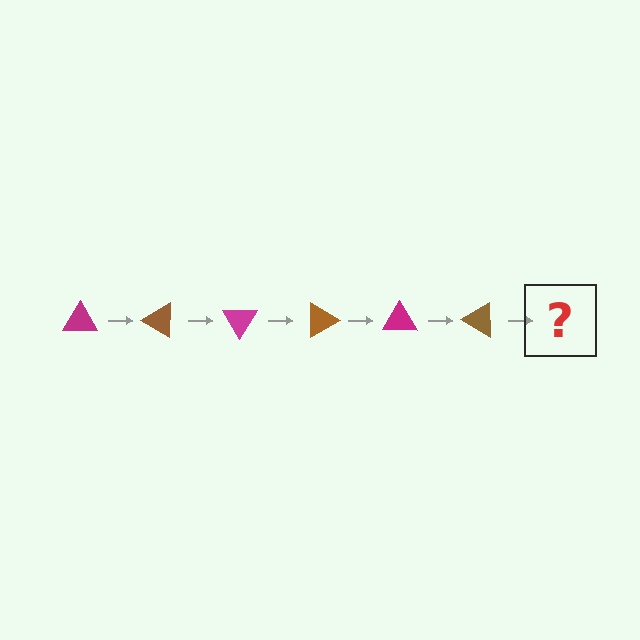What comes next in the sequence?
The next element should be a magenta triangle, rotated 180 degrees from the start.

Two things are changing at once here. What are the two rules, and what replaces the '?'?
The two rules are that it rotates 30 degrees each step and the color cycles through magenta and brown. The '?' should be a magenta triangle, rotated 180 degrees from the start.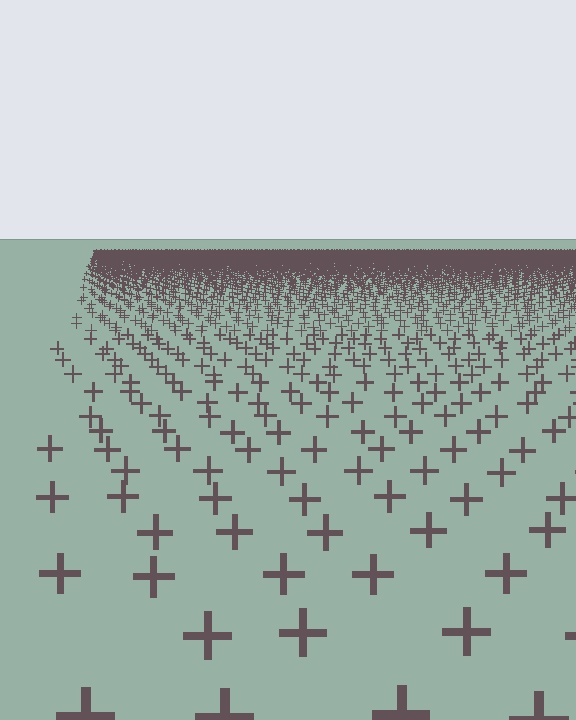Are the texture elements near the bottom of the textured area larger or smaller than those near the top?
Larger. Near the bottom, elements are closer to the viewer and appear at a bigger on-screen size.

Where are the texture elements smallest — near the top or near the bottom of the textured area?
Near the top.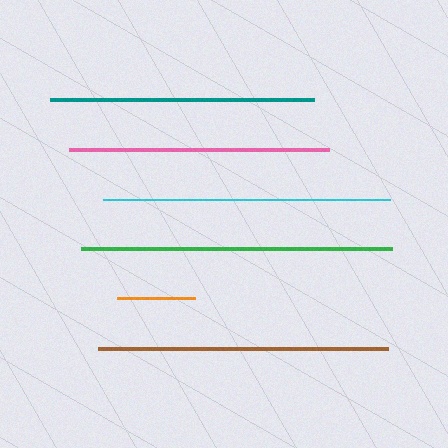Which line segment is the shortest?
The orange line is the shortest at approximately 78 pixels.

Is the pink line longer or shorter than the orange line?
The pink line is longer than the orange line.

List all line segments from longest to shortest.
From longest to shortest: green, brown, cyan, teal, pink, orange.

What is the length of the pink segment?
The pink segment is approximately 260 pixels long.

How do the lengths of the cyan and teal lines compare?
The cyan and teal lines are approximately the same length.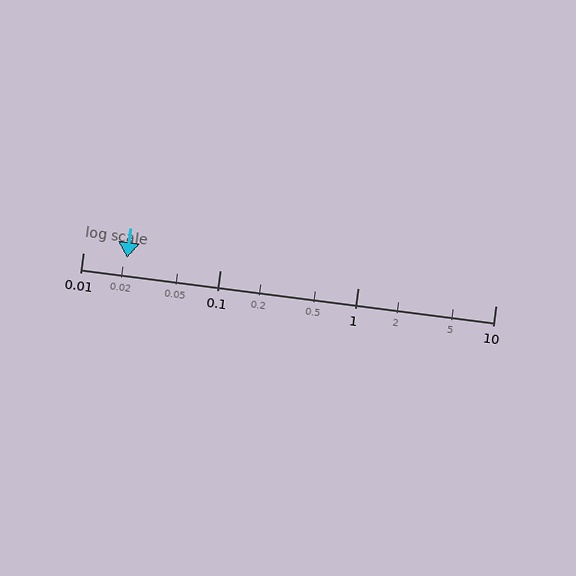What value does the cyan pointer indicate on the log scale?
The pointer indicates approximately 0.021.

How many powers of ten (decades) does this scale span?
The scale spans 3 decades, from 0.01 to 10.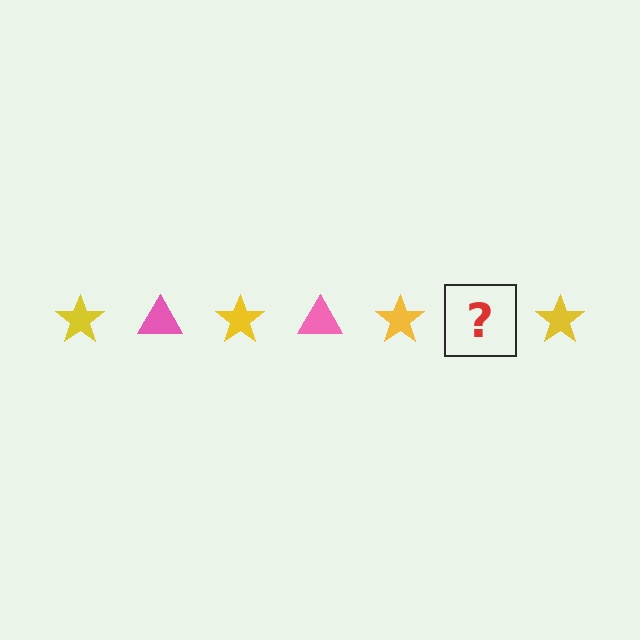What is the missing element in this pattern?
The missing element is a pink triangle.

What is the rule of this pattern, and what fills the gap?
The rule is that the pattern alternates between yellow star and pink triangle. The gap should be filled with a pink triangle.